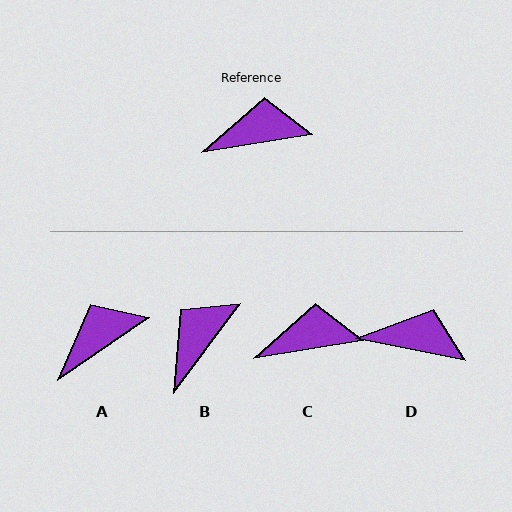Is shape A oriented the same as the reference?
No, it is off by about 25 degrees.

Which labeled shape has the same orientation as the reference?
C.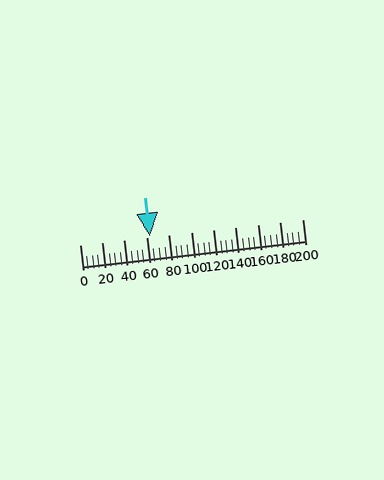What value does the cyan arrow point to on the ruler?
The cyan arrow points to approximately 63.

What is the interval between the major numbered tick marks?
The major tick marks are spaced 20 units apart.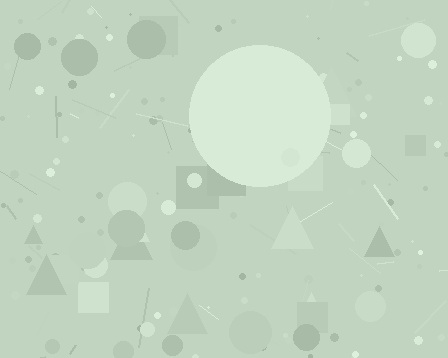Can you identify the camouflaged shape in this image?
The camouflaged shape is a circle.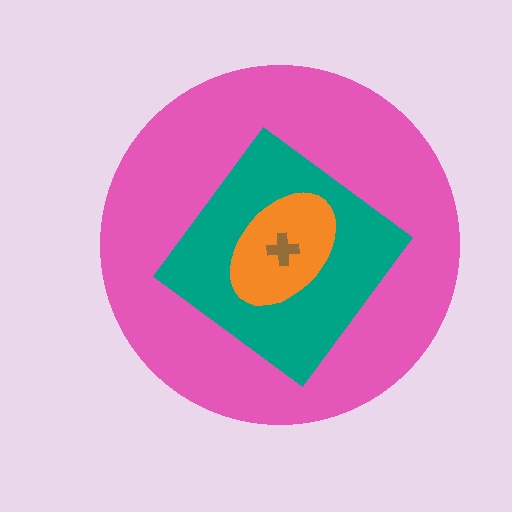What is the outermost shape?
The pink circle.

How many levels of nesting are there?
4.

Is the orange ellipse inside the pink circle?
Yes.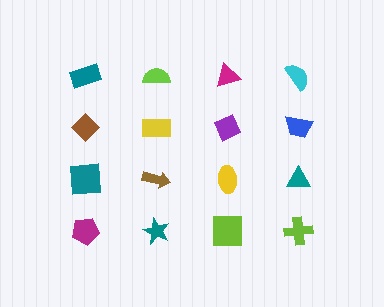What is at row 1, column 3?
A magenta triangle.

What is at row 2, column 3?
A purple diamond.